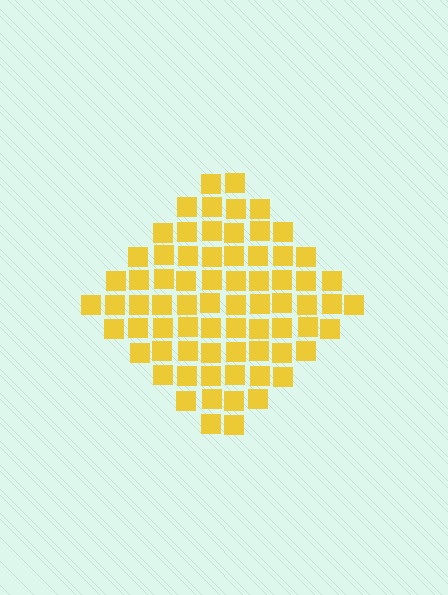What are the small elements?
The small elements are squares.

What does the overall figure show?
The overall figure shows a diamond.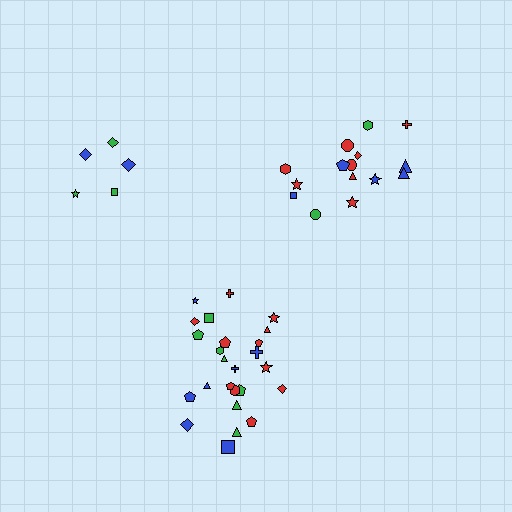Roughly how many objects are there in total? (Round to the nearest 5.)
Roughly 45 objects in total.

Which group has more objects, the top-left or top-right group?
The top-right group.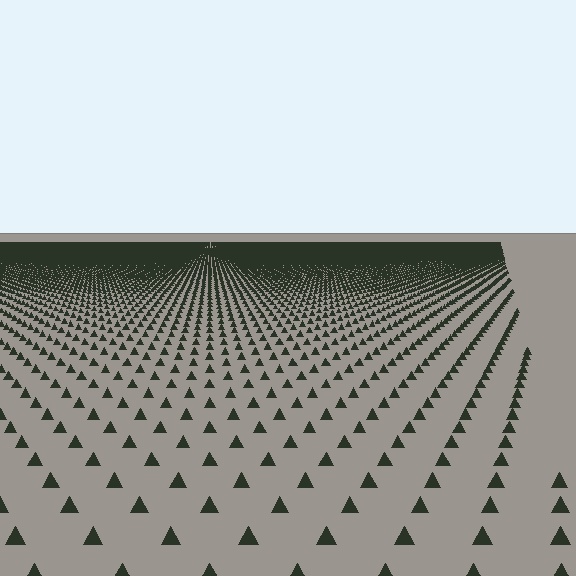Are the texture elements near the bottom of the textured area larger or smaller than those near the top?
Larger. Near the bottom, elements are closer to the viewer and appear at a bigger on-screen size.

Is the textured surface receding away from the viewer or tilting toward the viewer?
The surface is receding away from the viewer. Texture elements get smaller and denser toward the top.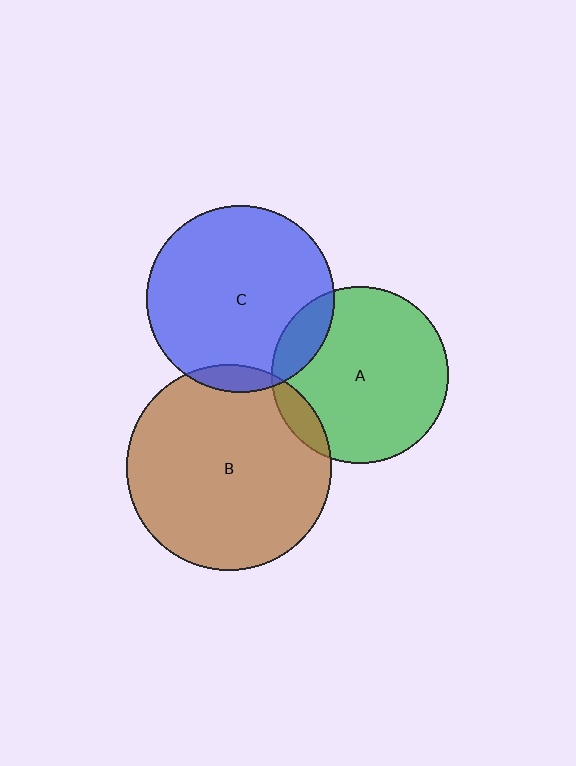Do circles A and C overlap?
Yes.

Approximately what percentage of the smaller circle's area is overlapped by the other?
Approximately 15%.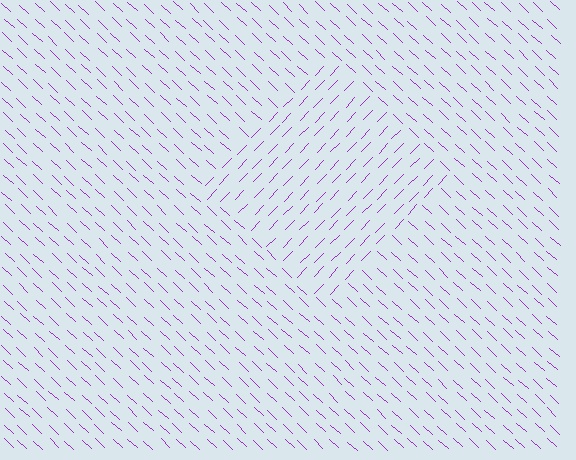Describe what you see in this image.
The image is filled with small purple line segments. A diamond region in the image has lines oriented differently from the surrounding lines, creating a visible texture boundary.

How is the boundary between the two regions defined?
The boundary is defined purely by a change in line orientation (approximately 89 degrees difference). All lines are the same color and thickness.